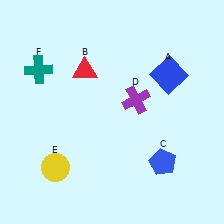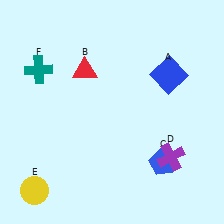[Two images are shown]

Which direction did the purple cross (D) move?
The purple cross (D) moved down.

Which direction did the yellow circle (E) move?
The yellow circle (E) moved down.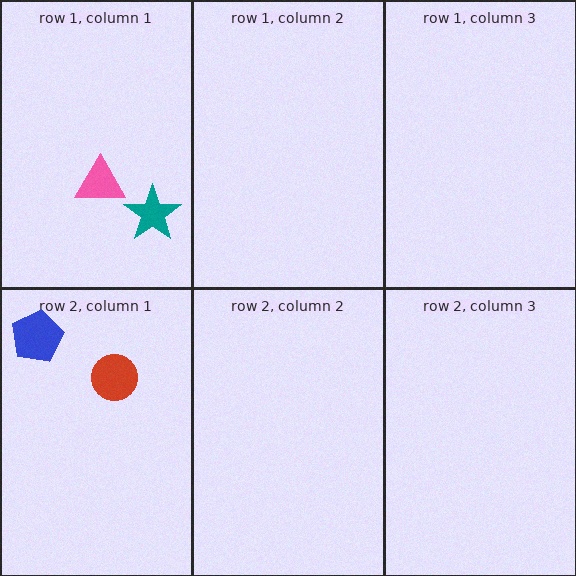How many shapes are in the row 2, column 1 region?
2.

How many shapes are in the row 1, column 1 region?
2.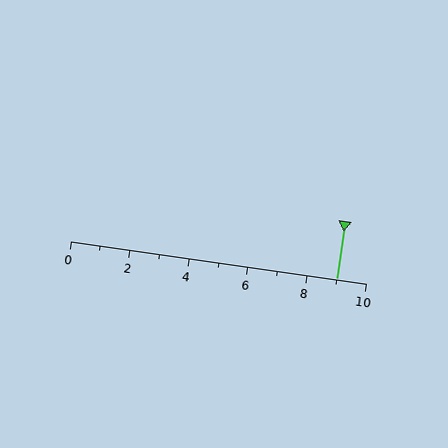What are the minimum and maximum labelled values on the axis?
The axis runs from 0 to 10.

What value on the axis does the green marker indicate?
The marker indicates approximately 9.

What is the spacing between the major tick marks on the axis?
The major ticks are spaced 2 apart.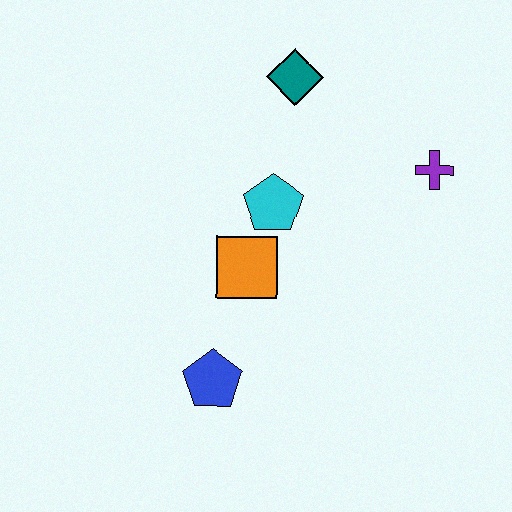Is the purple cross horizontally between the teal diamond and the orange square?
No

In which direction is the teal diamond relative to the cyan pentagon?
The teal diamond is above the cyan pentagon.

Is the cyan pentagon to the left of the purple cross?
Yes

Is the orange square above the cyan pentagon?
No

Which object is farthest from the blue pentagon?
The teal diamond is farthest from the blue pentagon.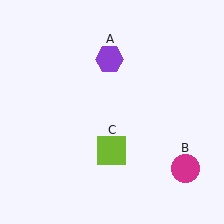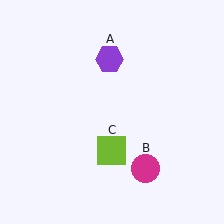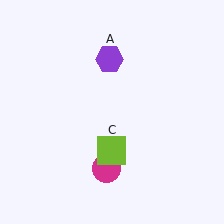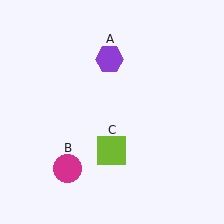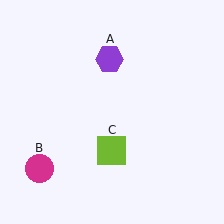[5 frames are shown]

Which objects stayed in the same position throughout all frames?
Purple hexagon (object A) and lime square (object C) remained stationary.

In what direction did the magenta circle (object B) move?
The magenta circle (object B) moved left.